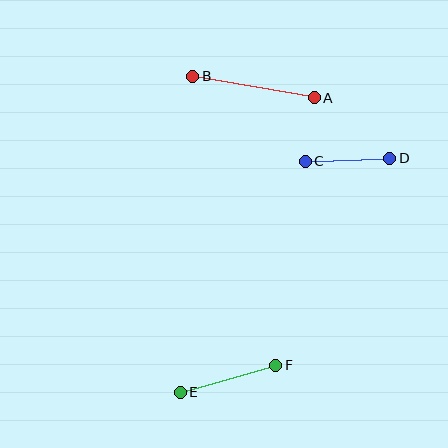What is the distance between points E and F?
The distance is approximately 99 pixels.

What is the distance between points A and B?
The distance is approximately 123 pixels.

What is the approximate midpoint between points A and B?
The midpoint is at approximately (254, 87) pixels.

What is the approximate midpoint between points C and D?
The midpoint is at approximately (347, 160) pixels.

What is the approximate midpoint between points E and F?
The midpoint is at approximately (228, 379) pixels.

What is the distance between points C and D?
The distance is approximately 85 pixels.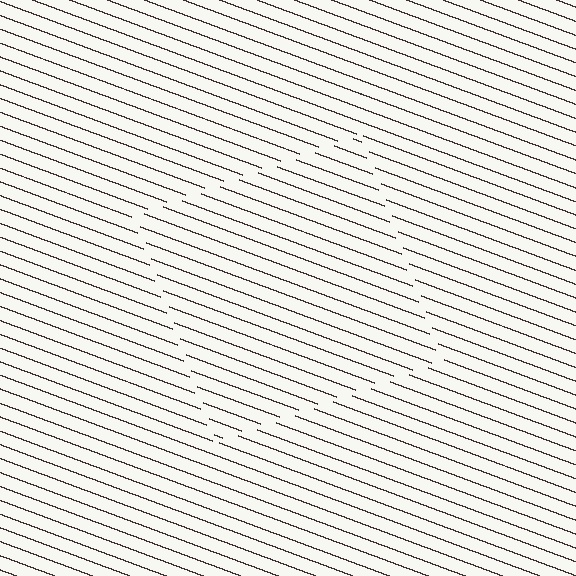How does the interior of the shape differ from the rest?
The interior of the shape contains the same grating, shifted by half a period — the contour is defined by the phase discontinuity where line-ends from the inner and outer gratings abut.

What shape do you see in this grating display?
An illusory square. The interior of the shape contains the same grating, shifted by half a period — the contour is defined by the phase discontinuity where line-ends from the inner and outer gratings abut.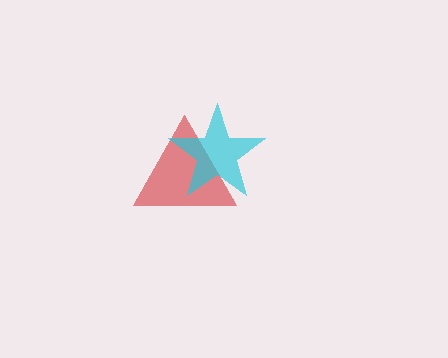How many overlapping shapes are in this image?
There are 2 overlapping shapes in the image.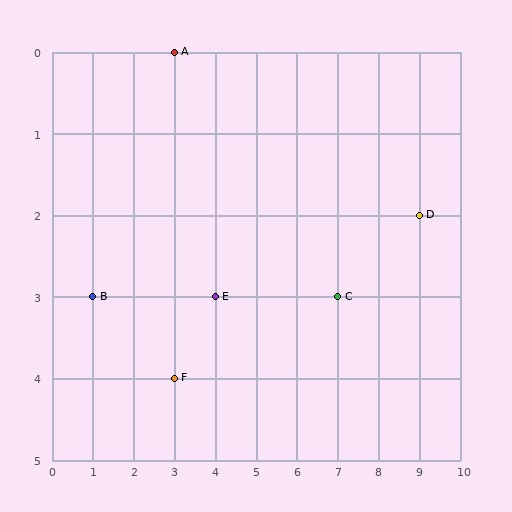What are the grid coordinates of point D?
Point D is at grid coordinates (9, 2).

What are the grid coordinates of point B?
Point B is at grid coordinates (1, 3).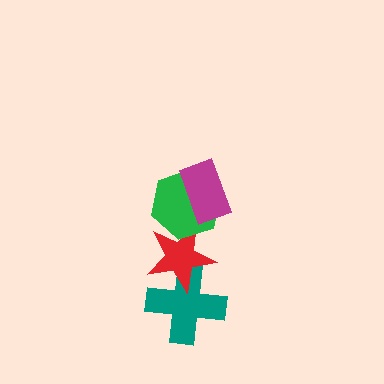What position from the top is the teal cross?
The teal cross is 4th from the top.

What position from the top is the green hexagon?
The green hexagon is 2nd from the top.